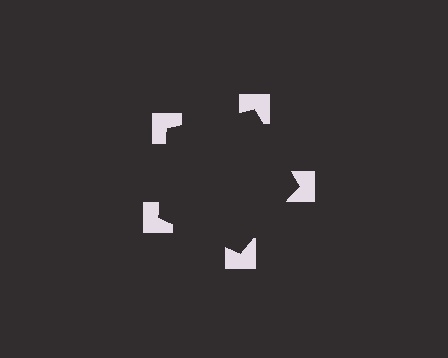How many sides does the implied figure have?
5 sides.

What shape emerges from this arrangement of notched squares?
An illusory pentagon — its edges are inferred from the aligned wedge cuts in the notched squares, not physically drawn.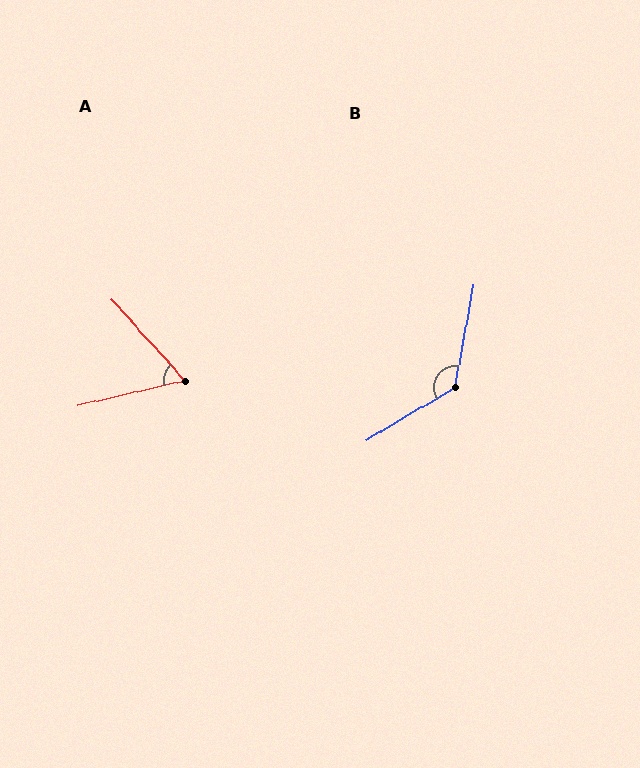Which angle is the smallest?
A, at approximately 61 degrees.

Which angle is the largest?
B, at approximately 131 degrees.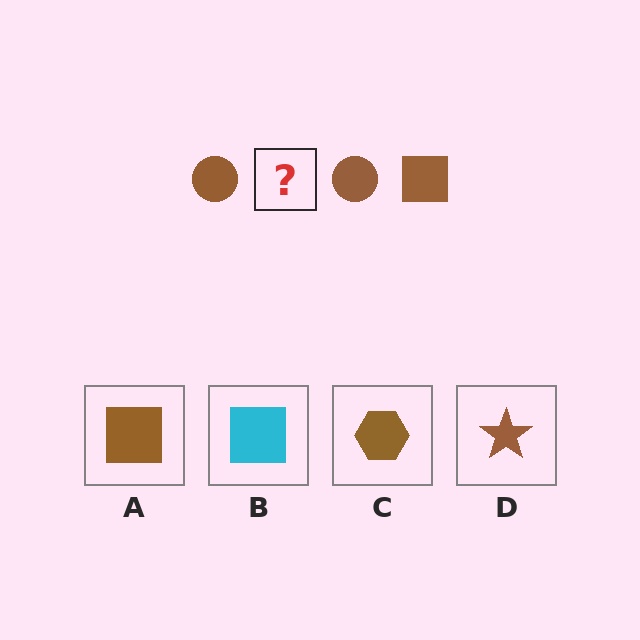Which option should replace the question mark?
Option A.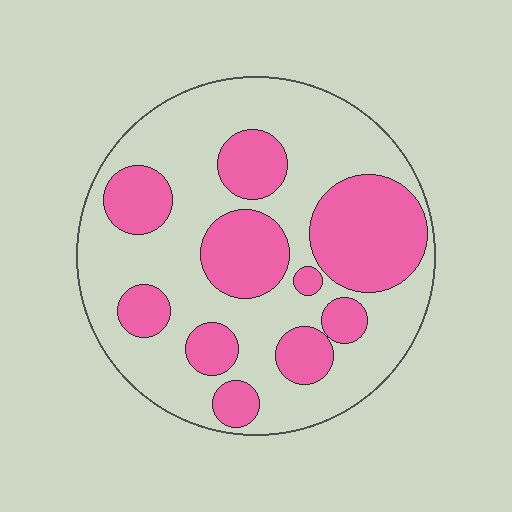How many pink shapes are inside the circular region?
10.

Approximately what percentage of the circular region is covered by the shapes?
Approximately 35%.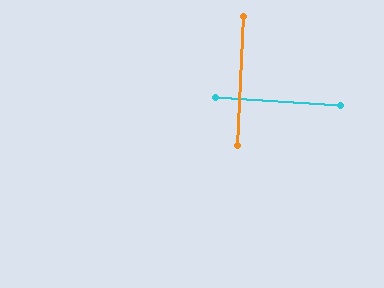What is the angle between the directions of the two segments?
Approximately 89 degrees.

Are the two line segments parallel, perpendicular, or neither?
Perpendicular — they meet at approximately 89°.